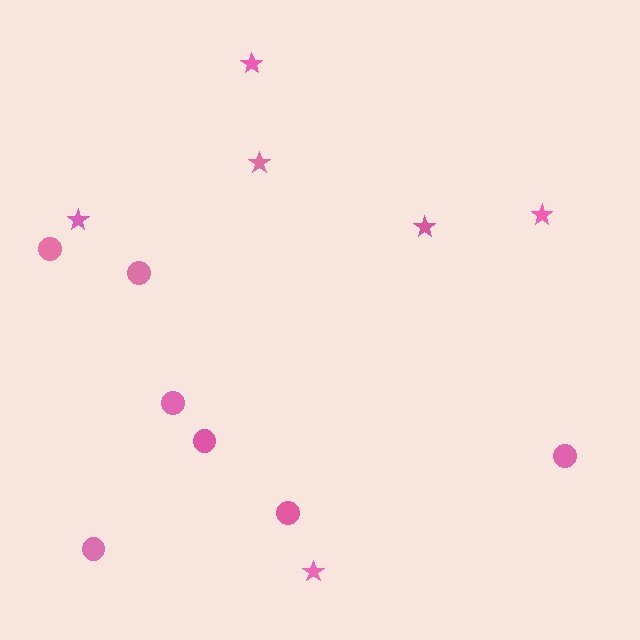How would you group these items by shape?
There are 2 groups: one group of circles (7) and one group of stars (6).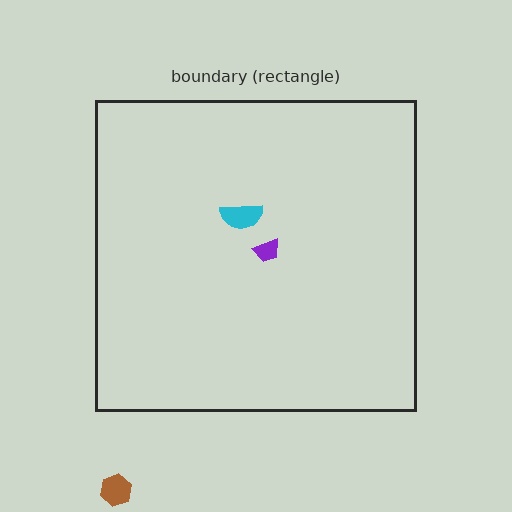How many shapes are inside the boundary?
2 inside, 1 outside.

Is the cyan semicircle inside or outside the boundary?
Inside.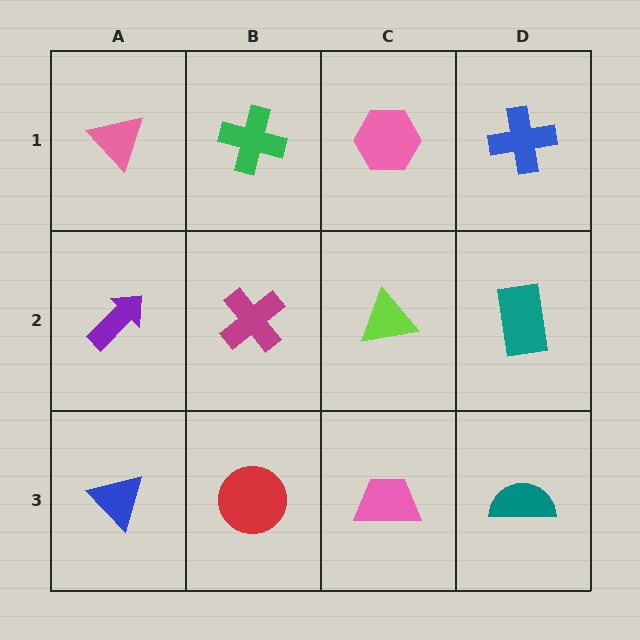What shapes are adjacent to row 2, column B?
A green cross (row 1, column B), a red circle (row 3, column B), a purple arrow (row 2, column A), a lime triangle (row 2, column C).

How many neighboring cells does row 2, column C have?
4.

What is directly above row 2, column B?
A green cross.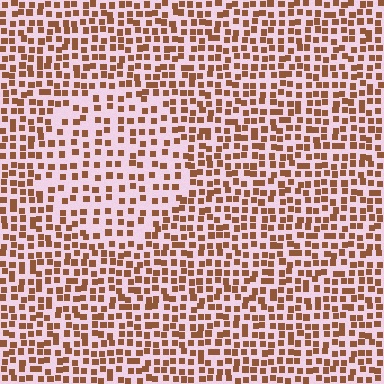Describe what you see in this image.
The image contains small brown elements arranged at two different densities. A circle-shaped region is visible where the elements are less densely packed than the surrounding area.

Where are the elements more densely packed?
The elements are more densely packed outside the circle boundary.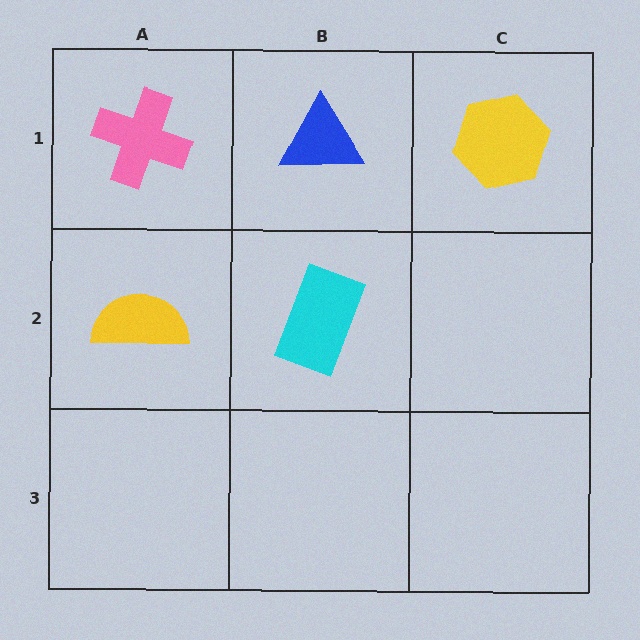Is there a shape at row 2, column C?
No, that cell is empty.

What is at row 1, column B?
A blue triangle.